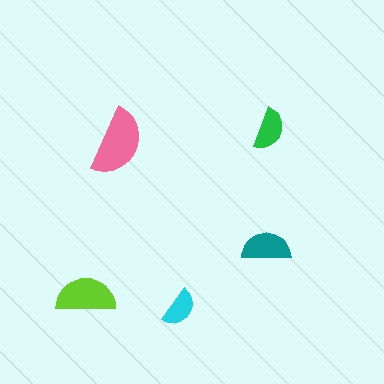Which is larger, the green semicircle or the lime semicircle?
The lime one.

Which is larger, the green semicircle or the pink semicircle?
The pink one.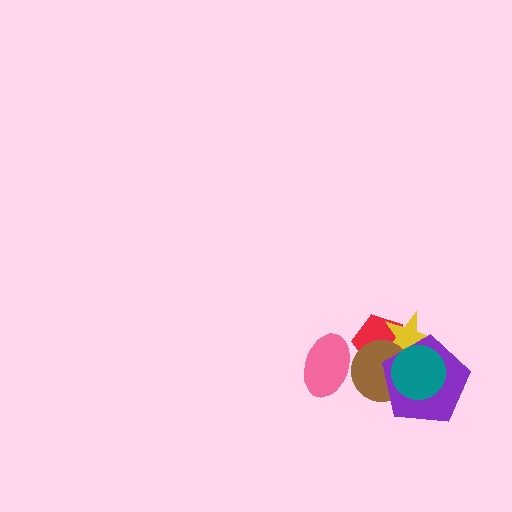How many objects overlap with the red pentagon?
4 objects overlap with the red pentagon.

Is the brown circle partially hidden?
Yes, it is partially covered by another shape.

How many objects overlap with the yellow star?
4 objects overlap with the yellow star.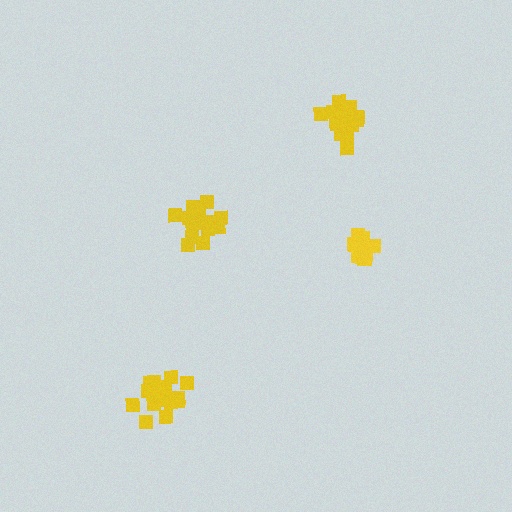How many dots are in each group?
Group 1: 13 dots, Group 2: 16 dots, Group 3: 19 dots, Group 4: 15 dots (63 total).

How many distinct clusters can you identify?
There are 4 distinct clusters.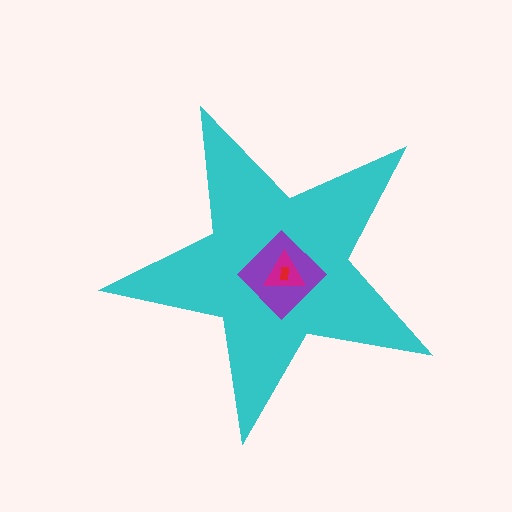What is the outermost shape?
The cyan star.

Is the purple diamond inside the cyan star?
Yes.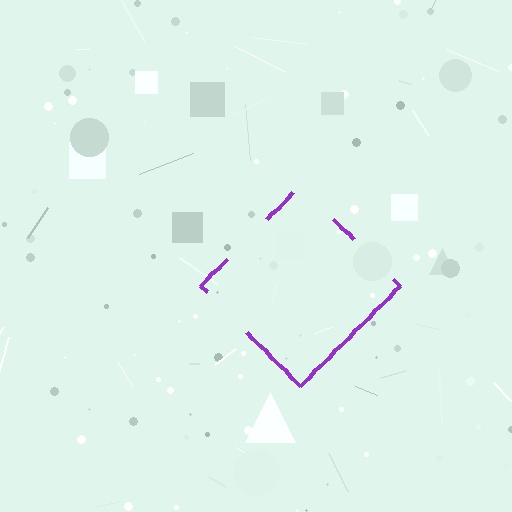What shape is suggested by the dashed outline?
The dashed outline suggests a diamond.